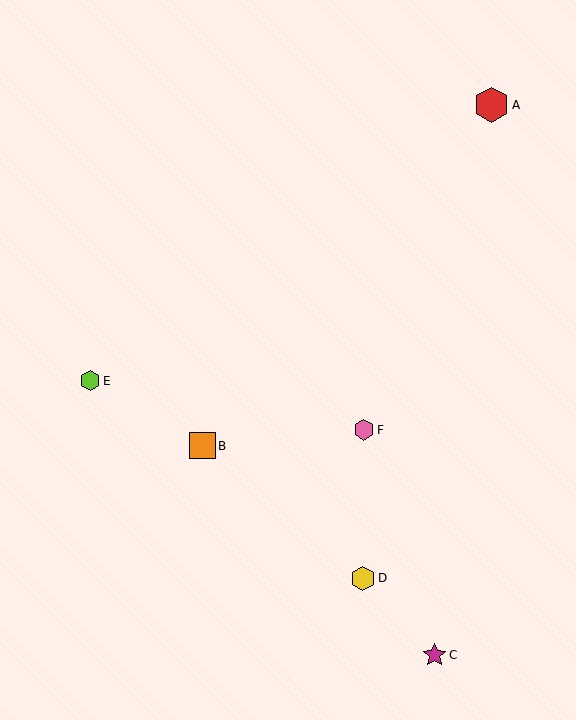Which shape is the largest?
The red hexagon (labeled A) is the largest.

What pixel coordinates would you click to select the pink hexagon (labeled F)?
Click at (364, 430) to select the pink hexagon F.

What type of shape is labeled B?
Shape B is an orange square.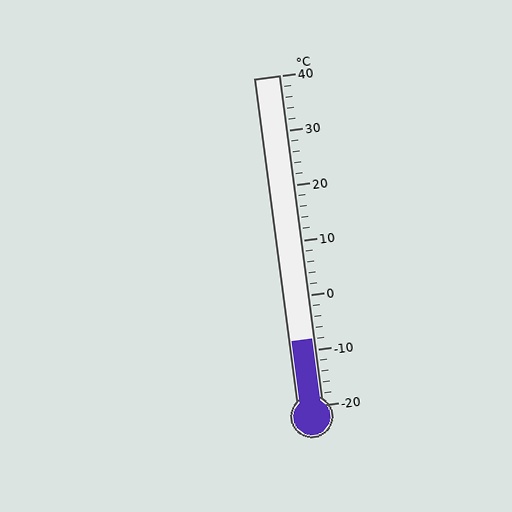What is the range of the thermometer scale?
The thermometer scale ranges from -20°C to 40°C.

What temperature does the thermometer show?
The thermometer shows approximately -8°C.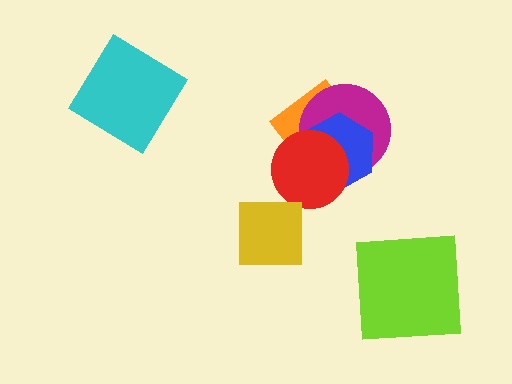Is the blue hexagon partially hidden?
Yes, it is partially covered by another shape.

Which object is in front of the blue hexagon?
The red circle is in front of the blue hexagon.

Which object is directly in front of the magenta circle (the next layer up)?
The blue hexagon is directly in front of the magenta circle.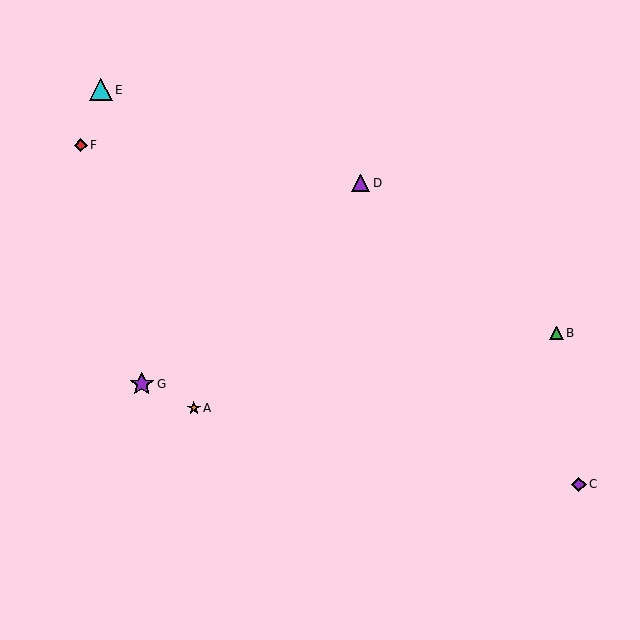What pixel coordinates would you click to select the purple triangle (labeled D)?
Click at (361, 183) to select the purple triangle D.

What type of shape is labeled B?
Shape B is a green triangle.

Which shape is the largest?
The purple star (labeled G) is the largest.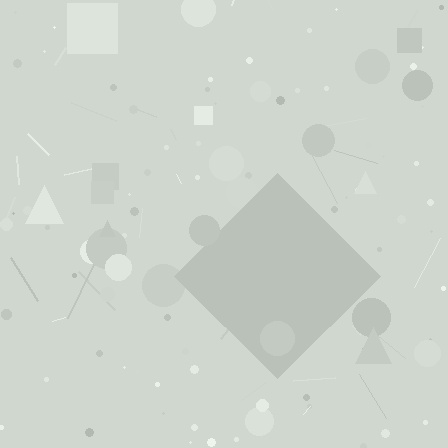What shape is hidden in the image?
A diamond is hidden in the image.